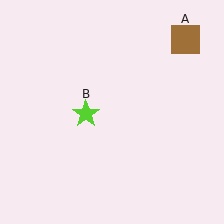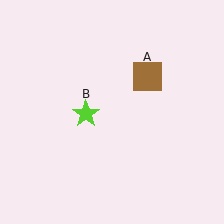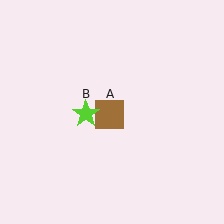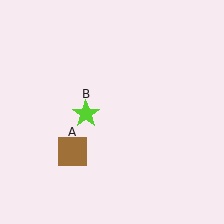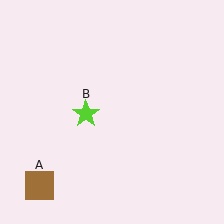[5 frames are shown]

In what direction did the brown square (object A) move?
The brown square (object A) moved down and to the left.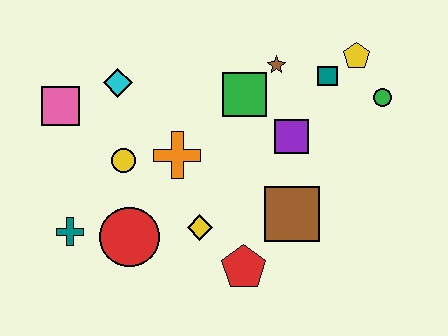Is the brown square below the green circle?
Yes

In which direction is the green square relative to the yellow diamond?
The green square is above the yellow diamond.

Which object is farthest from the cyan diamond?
The green circle is farthest from the cyan diamond.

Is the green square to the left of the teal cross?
No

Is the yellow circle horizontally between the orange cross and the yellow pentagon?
No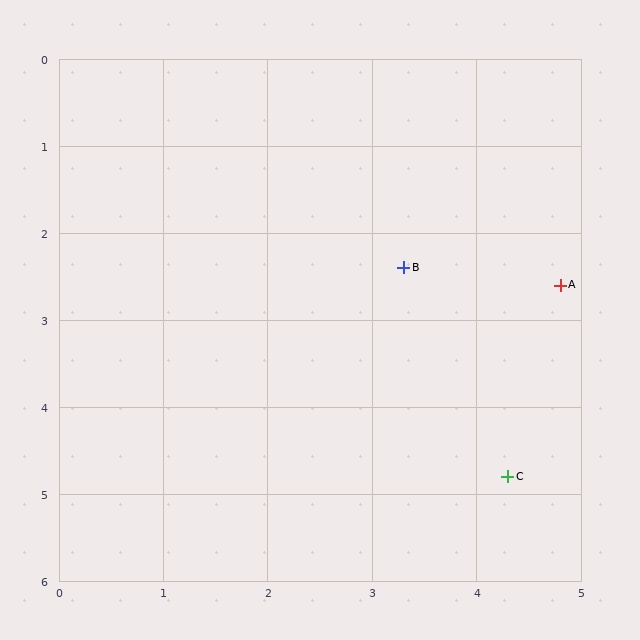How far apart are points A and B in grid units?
Points A and B are about 1.5 grid units apart.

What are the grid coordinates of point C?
Point C is at approximately (4.3, 4.8).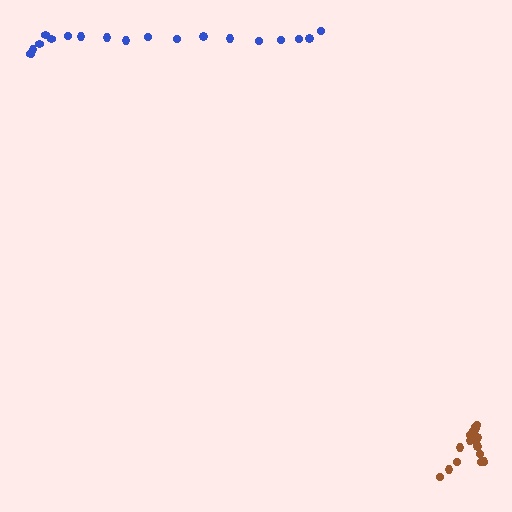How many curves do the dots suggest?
There are 2 distinct paths.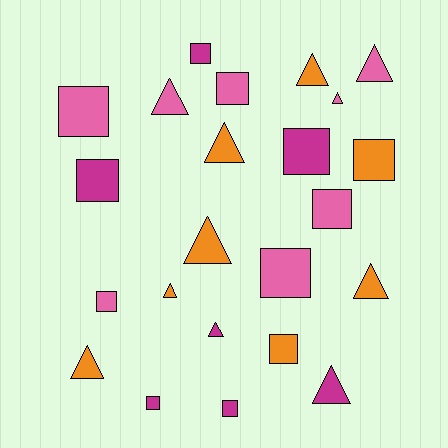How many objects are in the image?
There are 23 objects.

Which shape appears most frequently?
Square, with 12 objects.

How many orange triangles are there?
There are 6 orange triangles.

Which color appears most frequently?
Pink, with 8 objects.